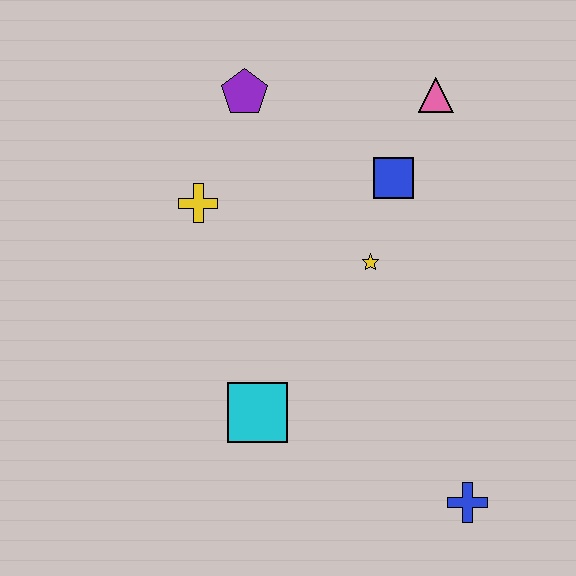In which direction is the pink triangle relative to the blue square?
The pink triangle is above the blue square.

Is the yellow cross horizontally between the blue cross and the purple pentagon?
No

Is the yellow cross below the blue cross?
No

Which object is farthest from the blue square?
The blue cross is farthest from the blue square.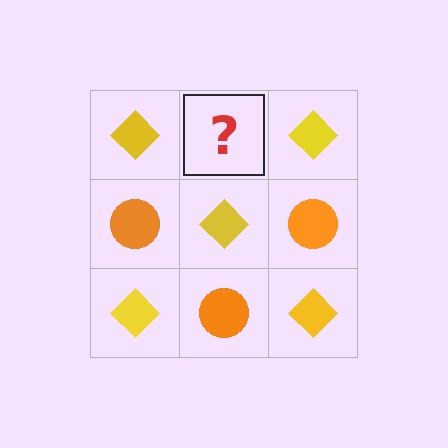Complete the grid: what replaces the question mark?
The question mark should be replaced with an orange circle.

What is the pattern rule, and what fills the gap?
The rule is that it alternates yellow diamond and orange circle in a checkerboard pattern. The gap should be filled with an orange circle.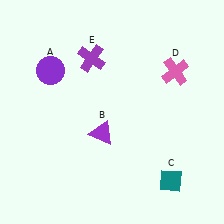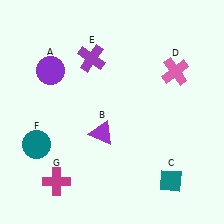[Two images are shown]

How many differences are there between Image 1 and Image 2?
There are 2 differences between the two images.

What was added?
A teal circle (F), a magenta cross (G) were added in Image 2.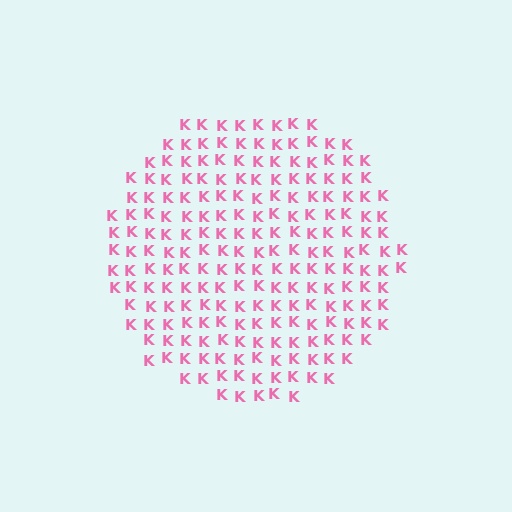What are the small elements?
The small elements are letter K's.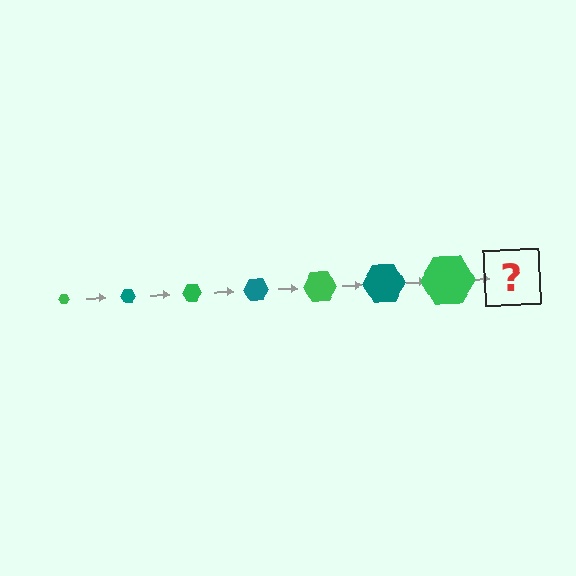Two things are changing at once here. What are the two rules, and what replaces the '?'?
The two rules are that the hexagon grows larger each step and the color cycles through green and teal. The '?' should be a teal hexagon, larger than the previous one.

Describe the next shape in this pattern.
It should be a teal hexagon, larger than the previous one.